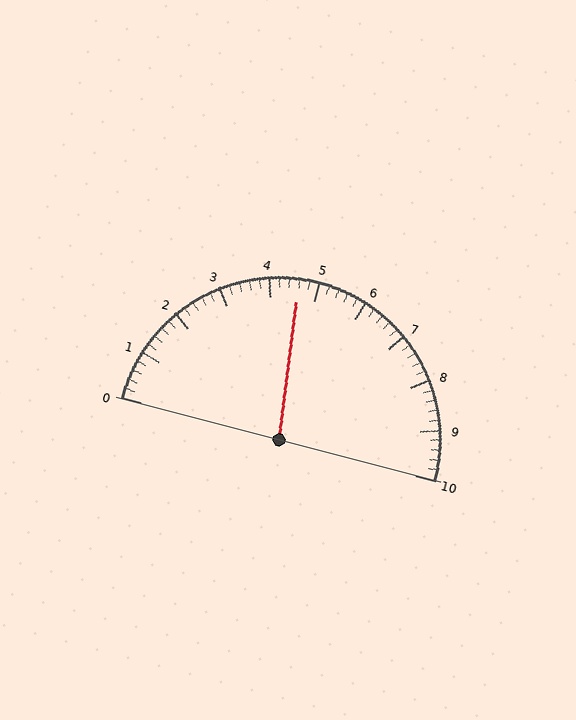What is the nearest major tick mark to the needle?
The nearest major tick mark is 5.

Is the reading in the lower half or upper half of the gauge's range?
The reading is in the lower half of the range (0 to 10).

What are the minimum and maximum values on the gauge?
The gauge ranges from 0 to 10.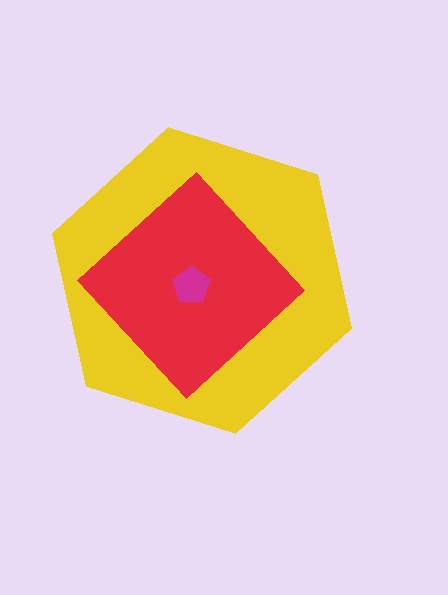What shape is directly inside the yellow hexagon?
The red diamond.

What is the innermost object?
The magenta pentagon.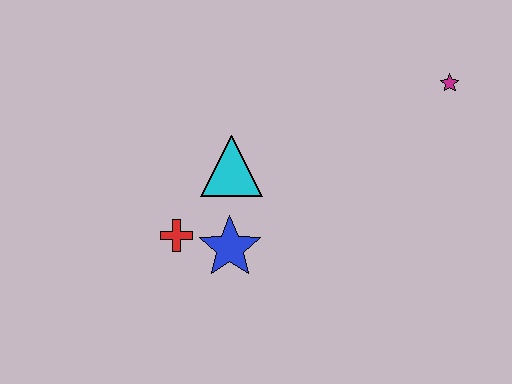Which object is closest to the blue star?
The red cross is closest to the blue star.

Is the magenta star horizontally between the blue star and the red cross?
No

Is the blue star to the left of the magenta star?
Yes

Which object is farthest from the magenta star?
The red cross is farthest from the magenta star.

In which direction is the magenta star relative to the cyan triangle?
The magenta star is to the right of the cyan triangle.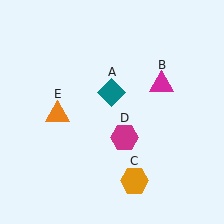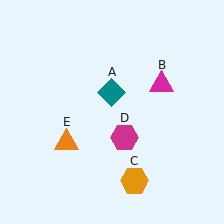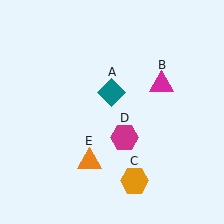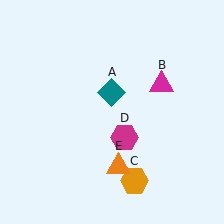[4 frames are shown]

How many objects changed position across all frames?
1 object changed position: orange triangle (object E).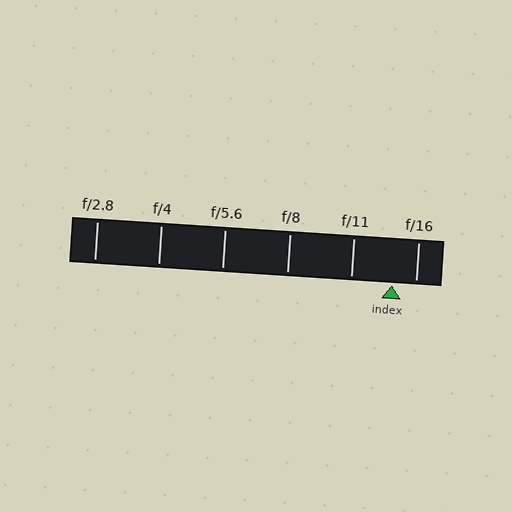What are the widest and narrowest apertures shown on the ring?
The widest aperture shown is f/2.8 and the narrowest is f/16.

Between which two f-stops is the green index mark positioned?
The index mark is between f/11 and f/16.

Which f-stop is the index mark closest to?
The index mark is closest to f/16.